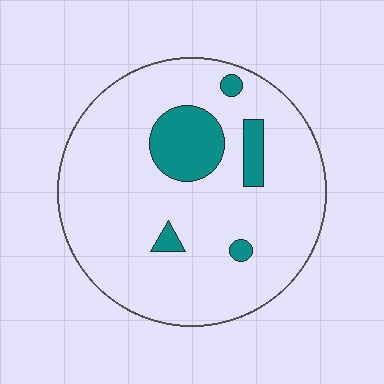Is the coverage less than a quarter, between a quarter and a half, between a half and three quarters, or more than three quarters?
Less than a quarter.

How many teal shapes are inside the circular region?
5.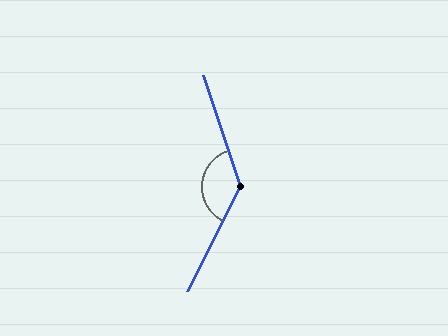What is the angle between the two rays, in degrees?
Approximately 135 degrees.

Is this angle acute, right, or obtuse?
It is obtuse.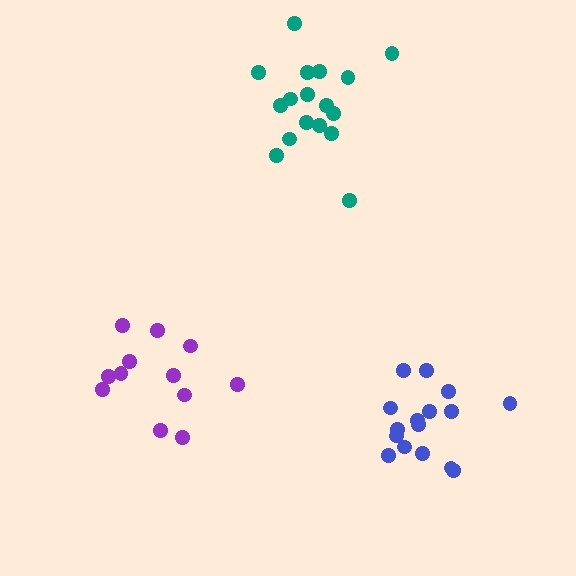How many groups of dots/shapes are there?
There are 3 groups.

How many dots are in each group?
Group 1: 12 dots, Group 2: 17 dots, Group 3: 16 dots (45 total).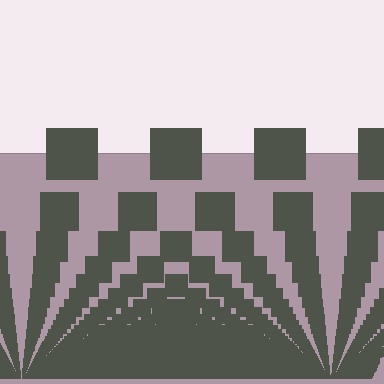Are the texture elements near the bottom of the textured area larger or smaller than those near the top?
Smaller. The gradient is inverted — elements near the bottom are smaller and denser.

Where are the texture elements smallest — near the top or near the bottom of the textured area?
Near the bottom.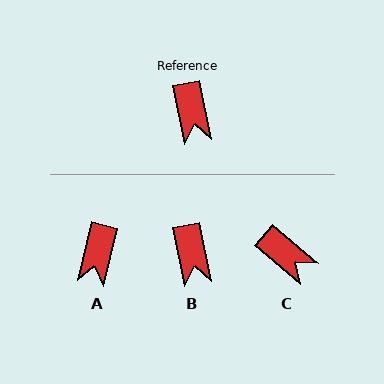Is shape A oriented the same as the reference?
No, it is off by about 25 degrees.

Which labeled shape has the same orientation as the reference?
B.